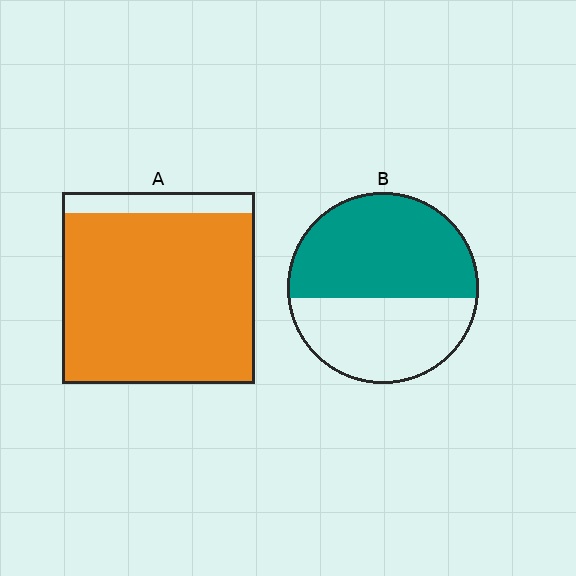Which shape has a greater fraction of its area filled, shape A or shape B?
Shape A.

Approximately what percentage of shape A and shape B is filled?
A is approximately 90% and B is approximately 55%.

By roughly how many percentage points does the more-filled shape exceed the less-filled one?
By roughly 30 percentage points (A over B).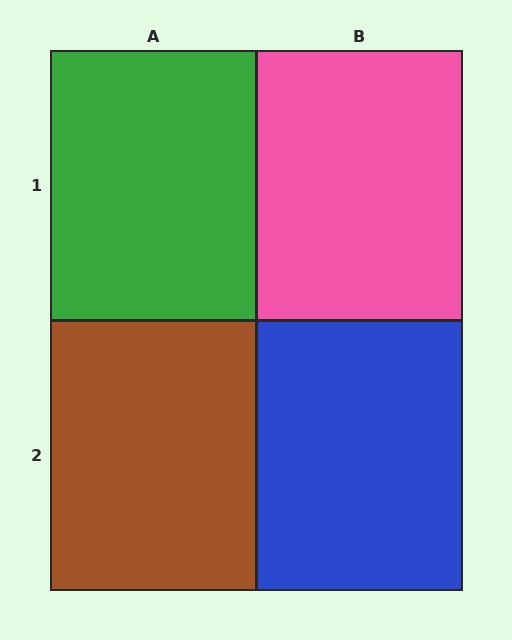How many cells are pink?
1 cell is pink.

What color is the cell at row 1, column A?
Green.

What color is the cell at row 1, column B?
Pink.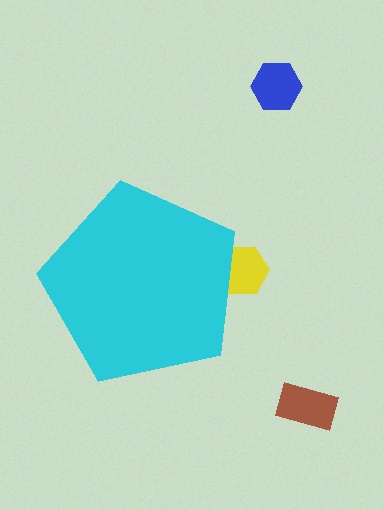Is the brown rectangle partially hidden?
No, the brown rectangle is fully visible.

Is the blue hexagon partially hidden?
No, the blue hexagon is fully visible.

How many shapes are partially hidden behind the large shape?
1 shape is partially hidden.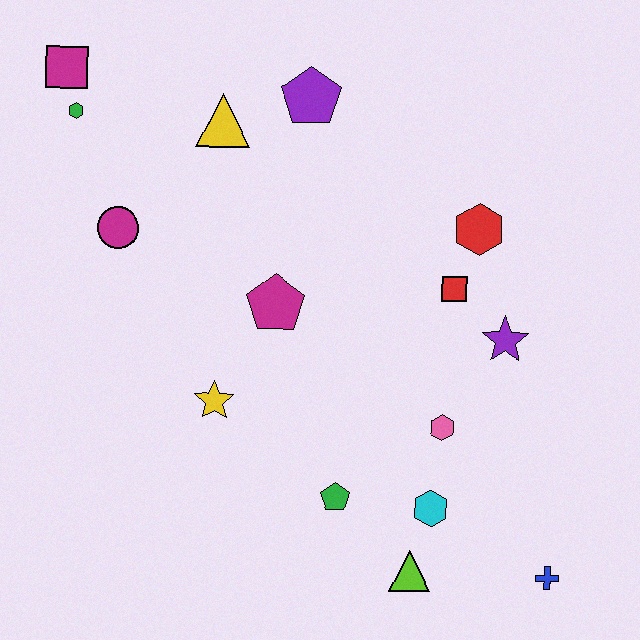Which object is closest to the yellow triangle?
The purple pentagon is closest to the yellow triangle.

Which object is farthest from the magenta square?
The blue cross is farthest from the magenta square.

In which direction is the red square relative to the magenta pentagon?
The red square is to the right of the magenta pentagon.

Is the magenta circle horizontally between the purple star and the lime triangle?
No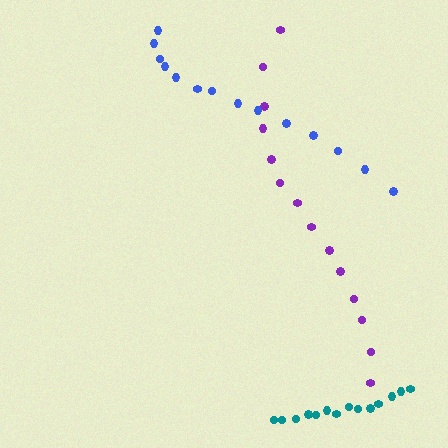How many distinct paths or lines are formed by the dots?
There are 3 distinct paths.